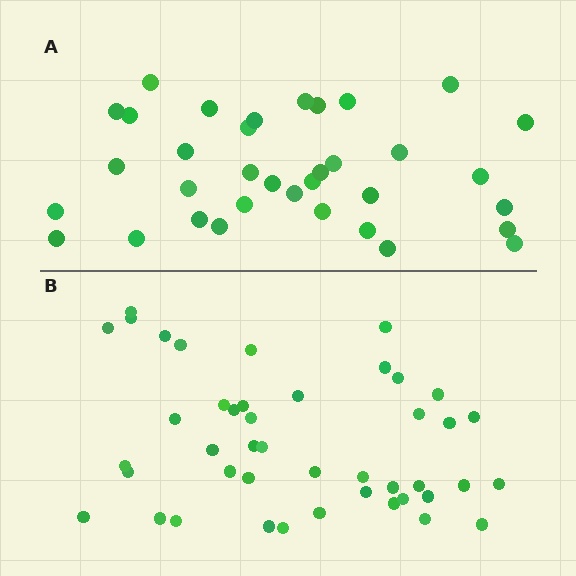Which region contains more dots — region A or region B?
Region B (the bottom region) has more dots.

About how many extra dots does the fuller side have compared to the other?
Region B has roughly 8 or so more dots than region A.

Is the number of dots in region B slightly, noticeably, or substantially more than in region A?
Region B has noticeably more, but not dramatically so. The ratio is roughly 1.3 to 1.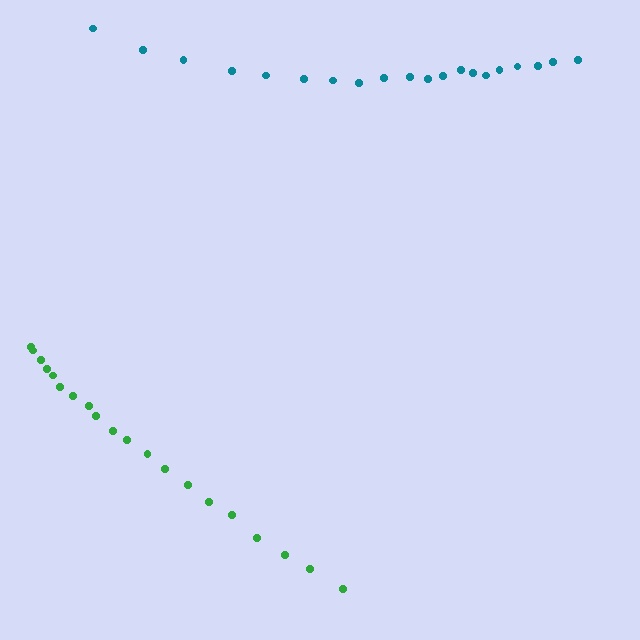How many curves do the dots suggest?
There are 2 distinct paths.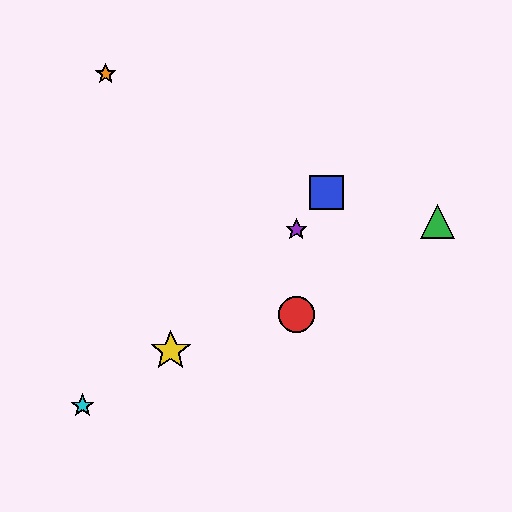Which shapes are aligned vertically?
The red circle, the purple star are aligned vertically.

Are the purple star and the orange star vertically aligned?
No, the purple star is at x≈296 and the orange star is at x≈106.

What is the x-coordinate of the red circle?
The red circle is at x≈296.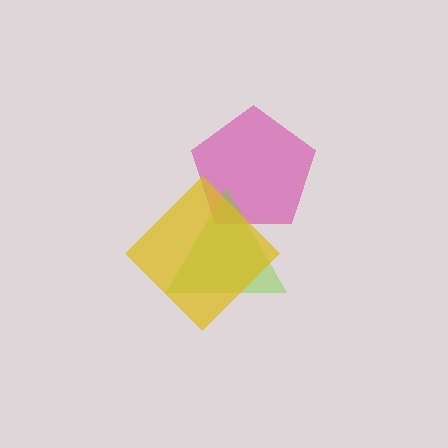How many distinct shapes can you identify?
There are 3 distinct shapes: a magenta pentagon, a lime triangle, a yellow diamond.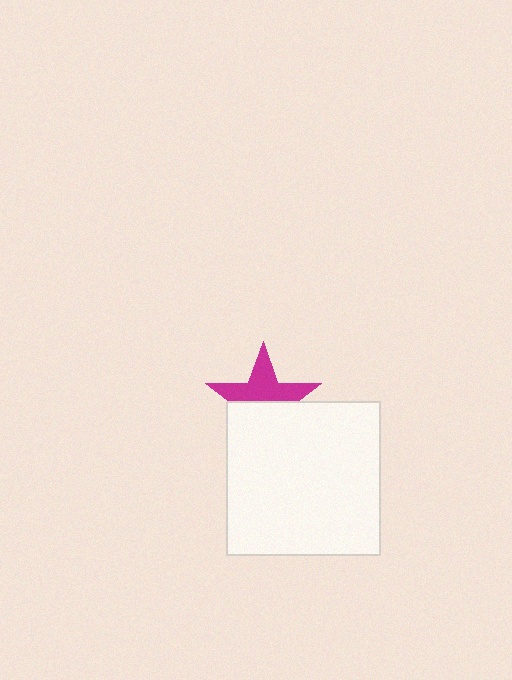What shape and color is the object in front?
The object in front is a white square.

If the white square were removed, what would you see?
You would see the complete magenta star.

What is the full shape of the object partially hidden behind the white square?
The partially hidden object is a magenta star.